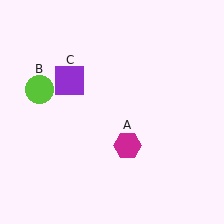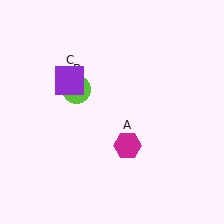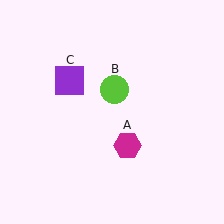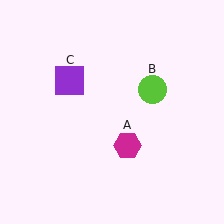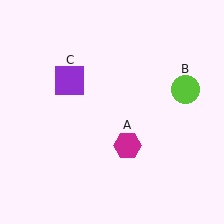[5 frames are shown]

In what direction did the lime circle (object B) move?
The lime circle (object B) moved right.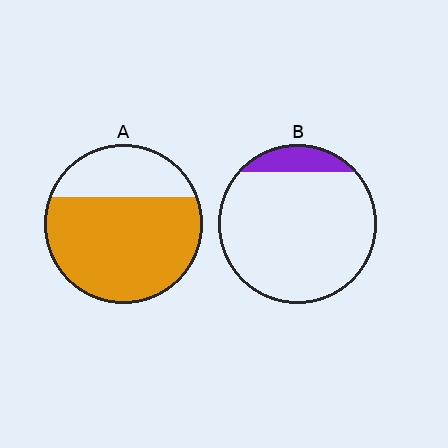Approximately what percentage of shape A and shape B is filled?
A is approximately 70% and B is approximately 10%.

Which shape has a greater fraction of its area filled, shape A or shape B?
Shape A.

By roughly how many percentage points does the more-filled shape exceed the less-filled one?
By roughly 60 percentage points (A over B).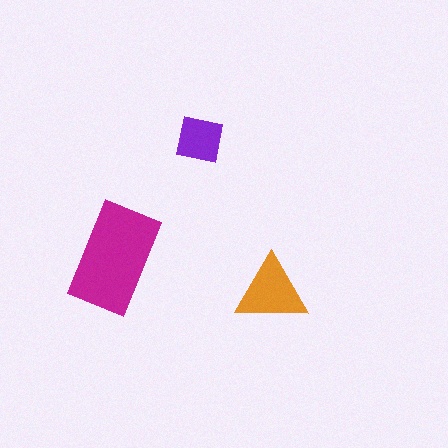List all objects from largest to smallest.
The magenta rectangle, the orange triangle, the purple square.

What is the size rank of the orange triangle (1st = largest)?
2nd.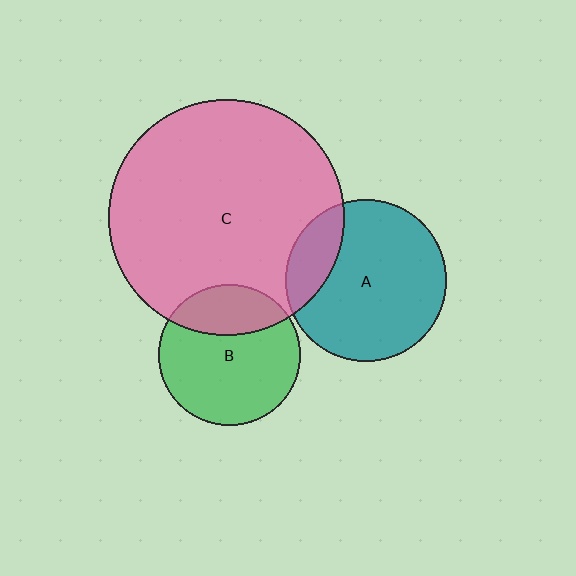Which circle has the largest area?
Circle C (pink).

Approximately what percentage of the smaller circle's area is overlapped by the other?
Approximately 30%.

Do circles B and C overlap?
Yes.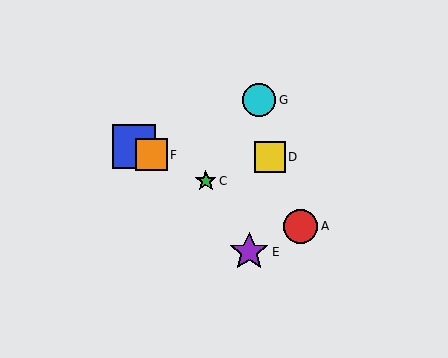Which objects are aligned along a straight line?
Objects A, B, C, F are aligned along a straight line.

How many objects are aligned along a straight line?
4 objects (A, B, C, F) are aligned along a straight line.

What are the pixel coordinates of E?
Object E is at (249, 252).